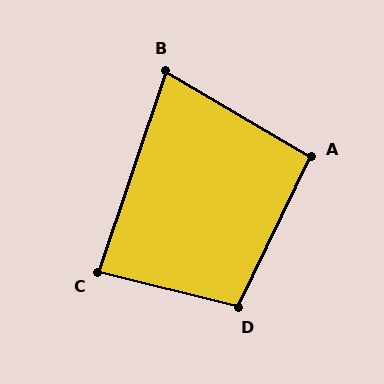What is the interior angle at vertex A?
Approximately 95 degrees (approximately right).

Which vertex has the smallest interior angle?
B, at approximately 78 degrees.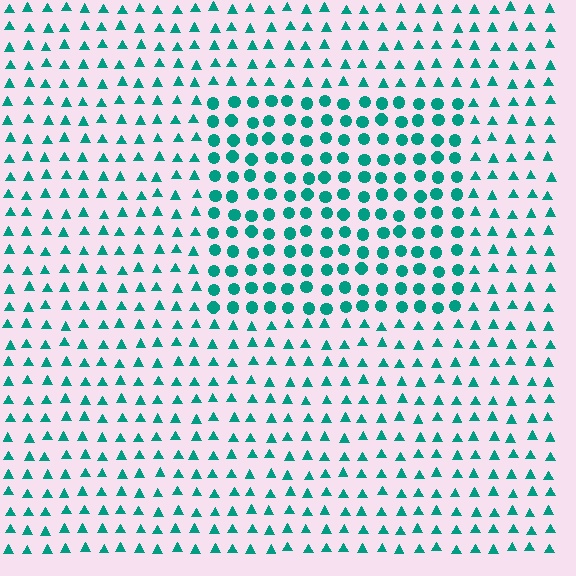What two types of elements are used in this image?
The image uses circles inside the rectangle region and triangles outside it.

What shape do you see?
I see a rectangle.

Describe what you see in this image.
The image is filled with small teal elements arranged in a uniform grid. A rectangle-shaped region contains circles, while the surrounding area contains triangles. The boundary is defined purely by the change in element shape.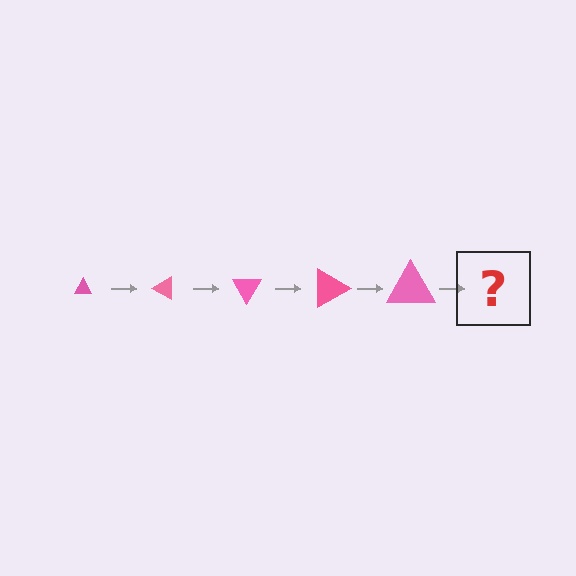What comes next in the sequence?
The next element should be a triangle, larger than the previous one and rotated 150 degrees from the start.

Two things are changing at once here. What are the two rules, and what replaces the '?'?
The two rules are that the triangle grows larger each step and it rotates 30 degrees each step. The '?' should be a triangle, larger than the previous one and rotated 150 degrees from the start.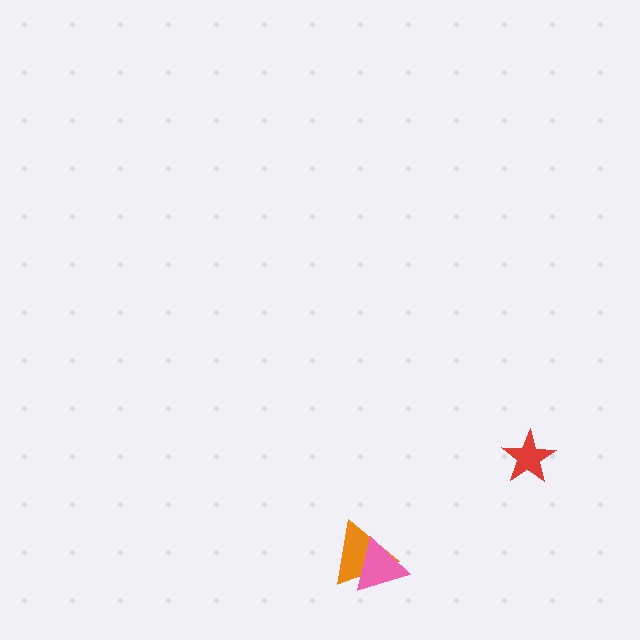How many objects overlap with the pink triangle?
1 object overlaps with the pink triangle.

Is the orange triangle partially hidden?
Yes, it is partially covered by another shape.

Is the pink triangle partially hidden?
No, no other shape covers it.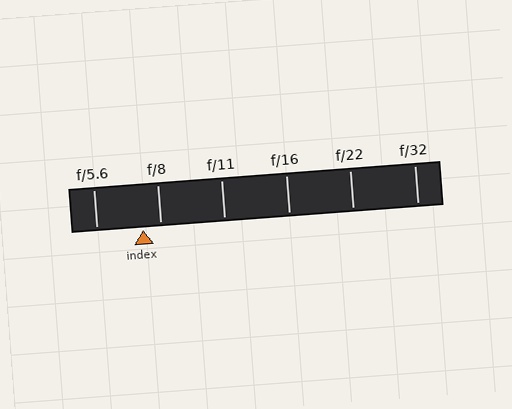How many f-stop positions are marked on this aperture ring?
There are 6 f-stop positions marked.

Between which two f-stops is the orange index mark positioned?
The index mark is between f/5.6 and f/8.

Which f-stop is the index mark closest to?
The index mark is closest to f/8.